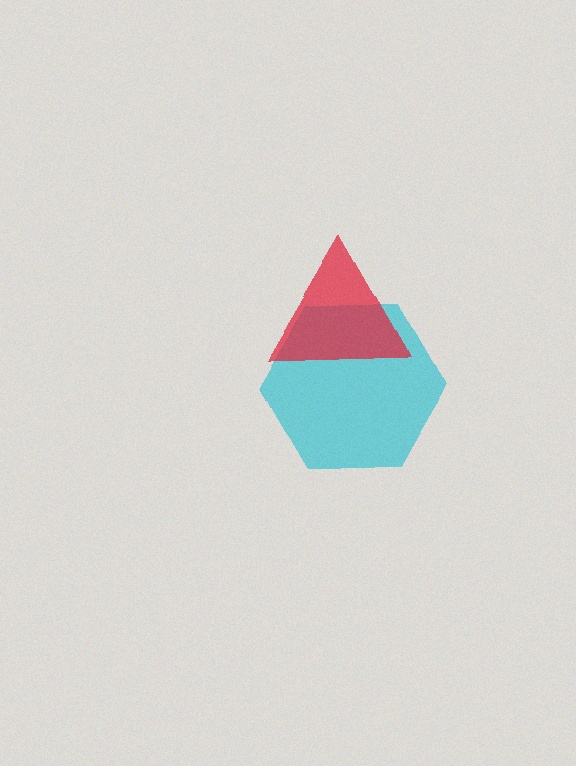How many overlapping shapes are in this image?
There are 2 overlapping shapes in the image.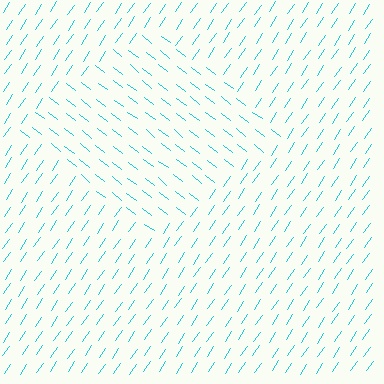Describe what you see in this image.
The image is filled with small cyan line segments. A diamond region in the image has lines oriented differently from the surrounding lines, creating a visible texture boundary.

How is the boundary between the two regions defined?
The boundary is defined purely by a change in line orientation (approximately 86 degrees difference). All lines are the same color and thickness.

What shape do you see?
I see a diamond.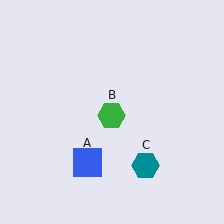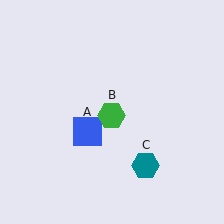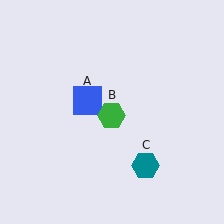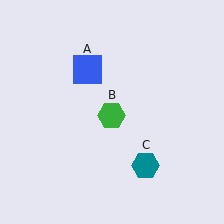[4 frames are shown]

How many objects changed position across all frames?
1 object changed position: blue square (object A).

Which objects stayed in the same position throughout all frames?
Green hexagon (object B) and teal hexagon (object C) remained stationary.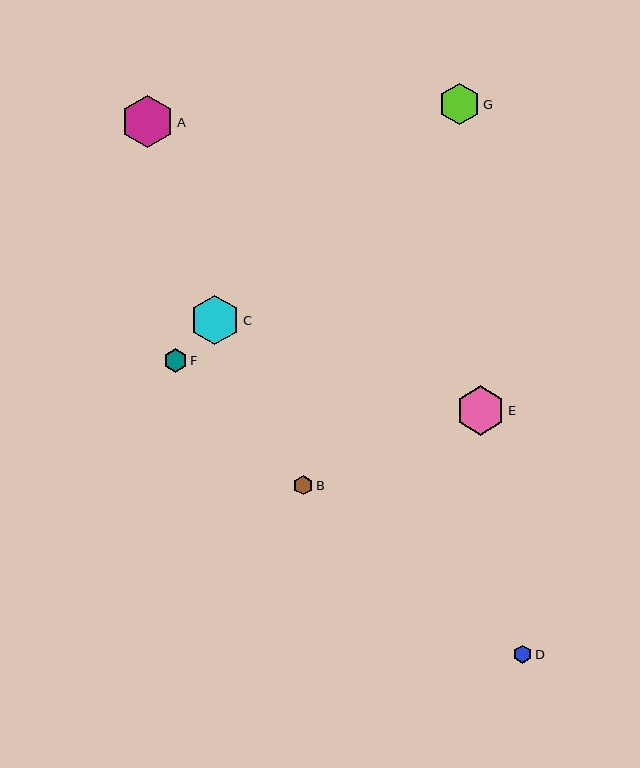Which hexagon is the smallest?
Hexagon D is the smallest with a size of approximately 18 pixels.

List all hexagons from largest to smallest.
From largest to smallest: A, C, E, G, F, B, D.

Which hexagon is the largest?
Hexagon A is the largest with a size of approximately 52 pixels.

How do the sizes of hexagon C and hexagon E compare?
Hexagon C and hexagon E are approximately the same size.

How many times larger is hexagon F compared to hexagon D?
Hexagon F is approximately 1.3 times the size of hexagon D.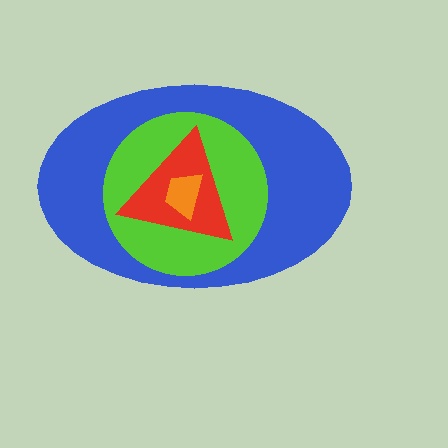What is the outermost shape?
The blue ellipse.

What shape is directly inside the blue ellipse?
The lime circle.